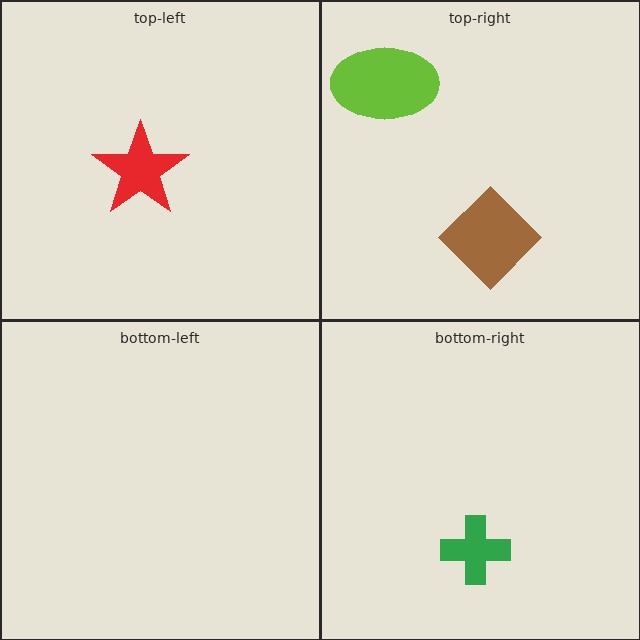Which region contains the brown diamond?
The top-right region.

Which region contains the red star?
The top-left region.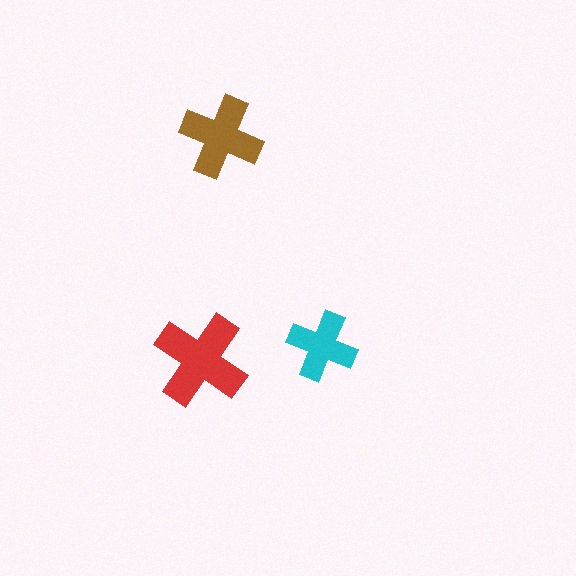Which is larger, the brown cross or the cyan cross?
The brown one.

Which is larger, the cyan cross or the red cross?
The red one.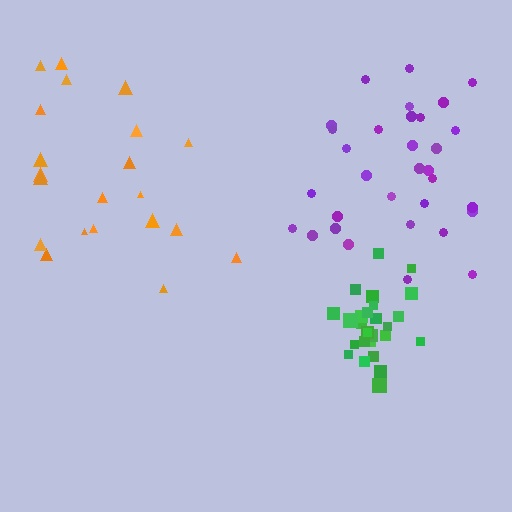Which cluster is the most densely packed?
Green.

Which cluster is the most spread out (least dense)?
Orange.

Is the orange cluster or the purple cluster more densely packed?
Purple.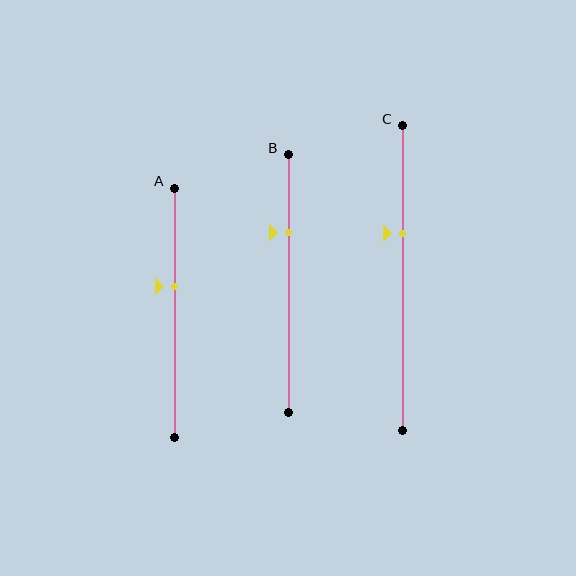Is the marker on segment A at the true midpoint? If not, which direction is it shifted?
No, the marker on segment A is shifted upward by about 11% of the segment length.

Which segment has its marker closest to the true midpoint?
Segment A has its marker closest to the true midpoint.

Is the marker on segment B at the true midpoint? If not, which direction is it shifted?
No, the marker on segment B is shifted upward by about 20% of the segment length.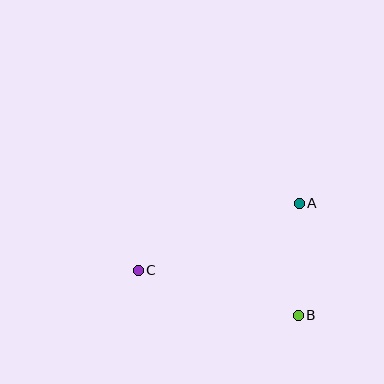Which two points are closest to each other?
Points A and B are closest to each other.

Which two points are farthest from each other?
Points A and C are farthest from each other.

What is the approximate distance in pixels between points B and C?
The distance between B and C is approximately 166 pixels.